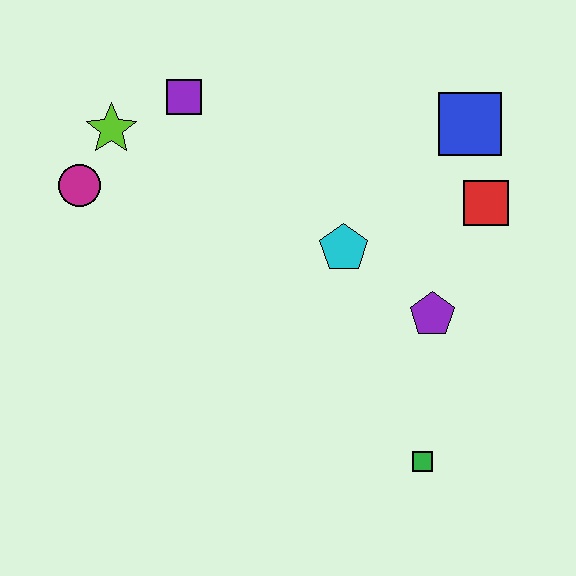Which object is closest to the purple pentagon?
The cyan pentagon is closest to the purple pentagon.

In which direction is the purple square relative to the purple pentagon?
The purple square is to the left of the purple pentagon.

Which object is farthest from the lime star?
The green square is farthest from the lime star.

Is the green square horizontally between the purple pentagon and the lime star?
Yes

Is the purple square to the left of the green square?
Yes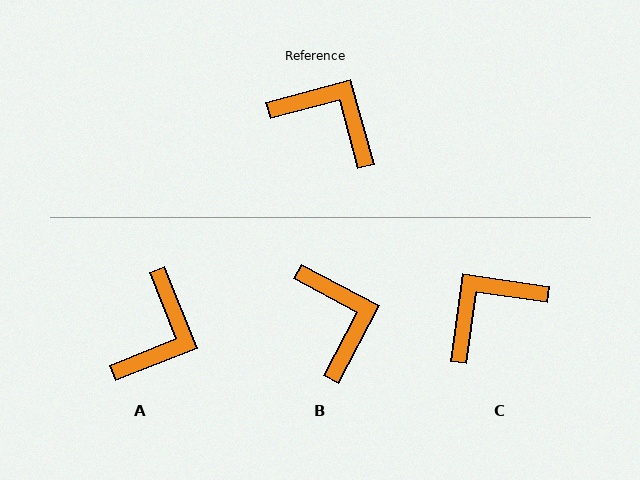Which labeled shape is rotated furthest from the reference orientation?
A, about 84 degrees away.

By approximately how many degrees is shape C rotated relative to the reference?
Approximately 67 degrees counter-clockwise.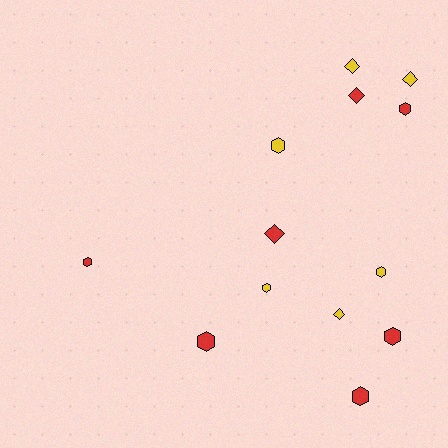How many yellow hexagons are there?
There are 3 yellow hexagons.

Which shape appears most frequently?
Hexagon, with 8 objects.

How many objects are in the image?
There are 13 objects.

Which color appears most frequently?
Red, with 7 objects.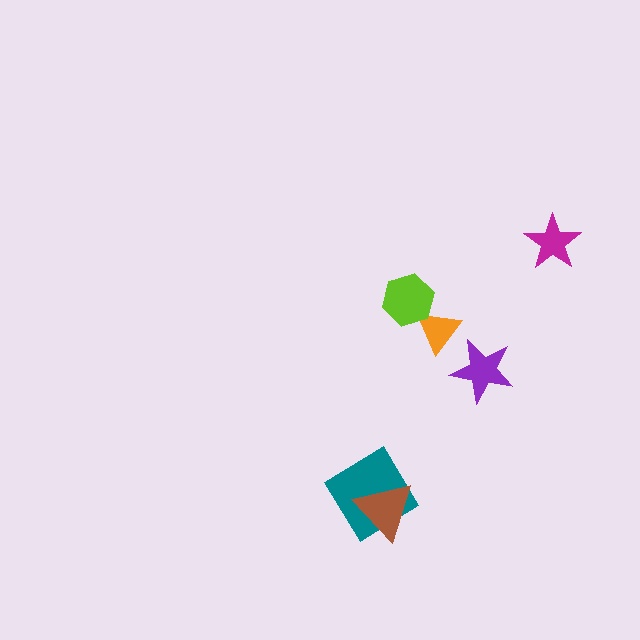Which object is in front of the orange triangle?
The lime hexagon is in front of the orange triangle.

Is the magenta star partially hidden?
No, no other shape covers it.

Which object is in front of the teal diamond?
The brown triangle is in front of the teal diamond.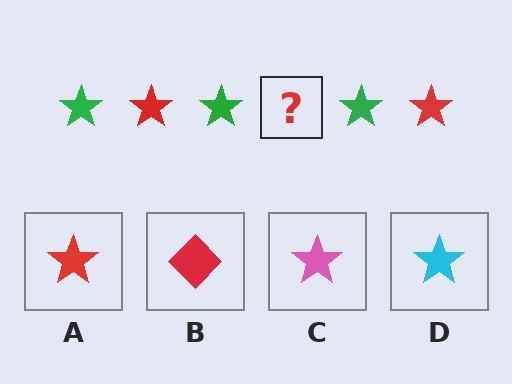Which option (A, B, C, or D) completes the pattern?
A.